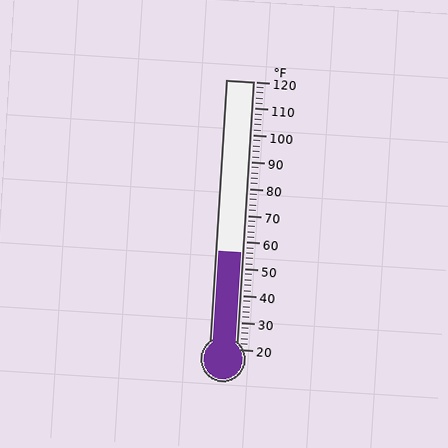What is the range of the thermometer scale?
The thermometer scale ranges from 20°F to 120°F.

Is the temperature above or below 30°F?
The temperature is above 30°F.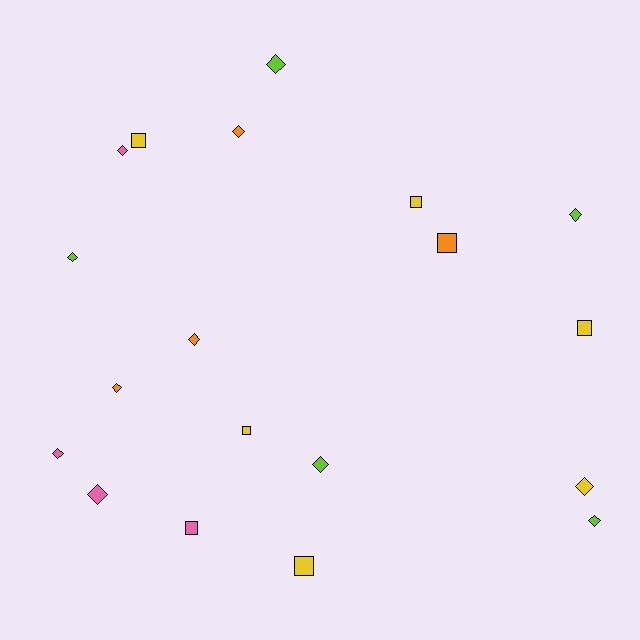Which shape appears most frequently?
Diamond, with 12 objects.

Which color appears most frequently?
Yellow, with 6 objects.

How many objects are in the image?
There are 19 objects.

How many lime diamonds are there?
There are 5 lime diamonds.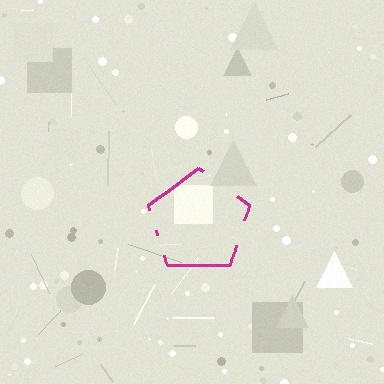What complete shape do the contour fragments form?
The contour fragments form a pentagon.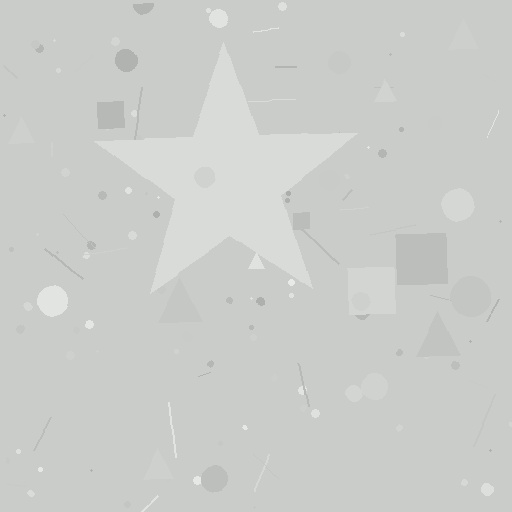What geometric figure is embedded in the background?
A star is embedded in the background.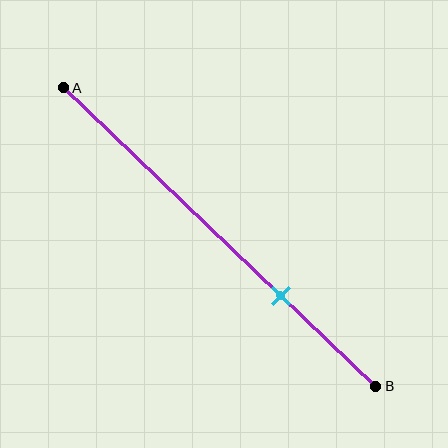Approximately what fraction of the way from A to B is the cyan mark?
The cyan mark is approximately 70% of the way from A to B.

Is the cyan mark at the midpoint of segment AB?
No, the mark is at about 70% from A, not at the 50% midpoint.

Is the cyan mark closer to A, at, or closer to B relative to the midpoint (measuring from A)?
The cyan mark is closer to point B than the midpoint of segment AB.